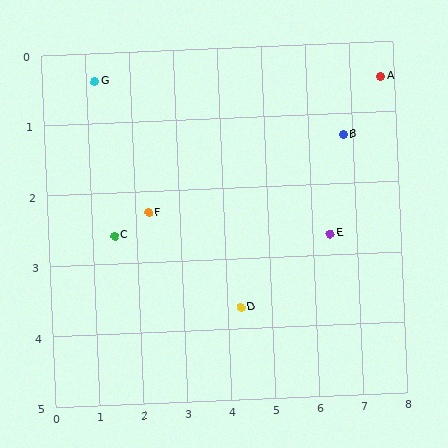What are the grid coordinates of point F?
Point F is at approximately (2.3, 2.3).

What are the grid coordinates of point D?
Point D is at approximately (4.3, 3.7).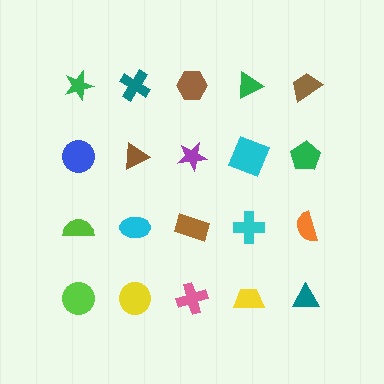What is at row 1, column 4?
A green triangle.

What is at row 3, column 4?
A cyan cross.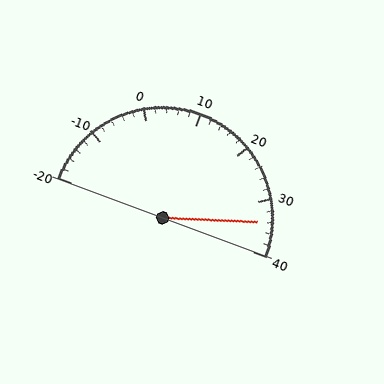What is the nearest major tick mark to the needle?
The nearest major tick mark is 30.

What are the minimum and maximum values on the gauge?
The gauge ranges from -20 to 40.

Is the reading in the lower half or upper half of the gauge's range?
The reading is in the upper half of the range (-20 to 40).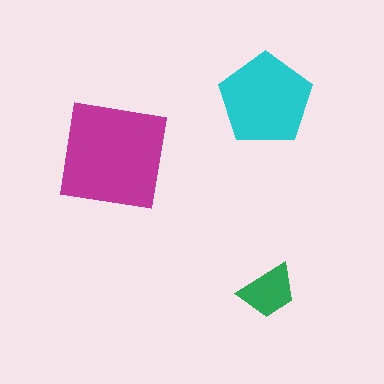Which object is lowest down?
The green trapezoid is bottommost.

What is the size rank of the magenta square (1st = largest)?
1st.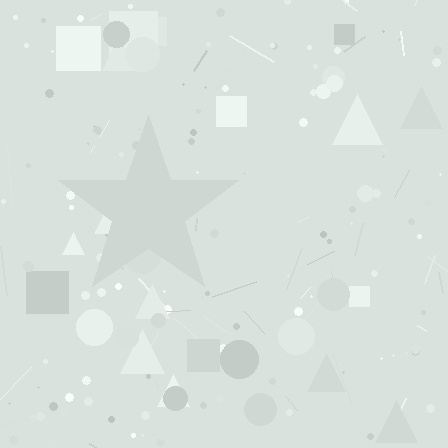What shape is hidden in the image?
A star is hidden in the image.